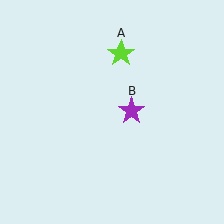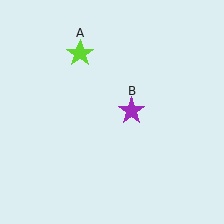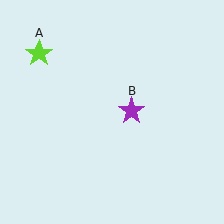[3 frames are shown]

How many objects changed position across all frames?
1 object changed position: lime star (object A).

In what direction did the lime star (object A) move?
The lime star (object A) moved left.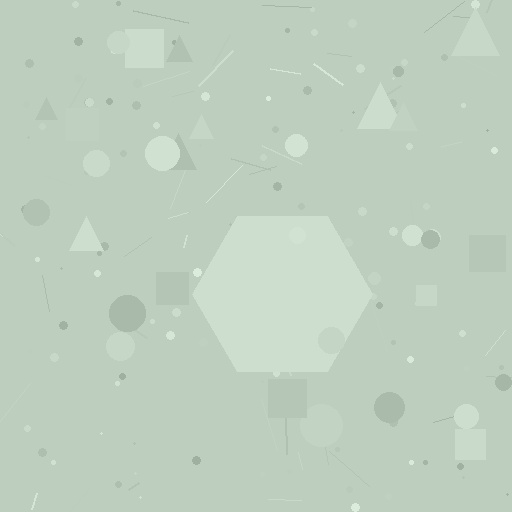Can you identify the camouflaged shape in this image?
The camouflaged shape is a hexagon.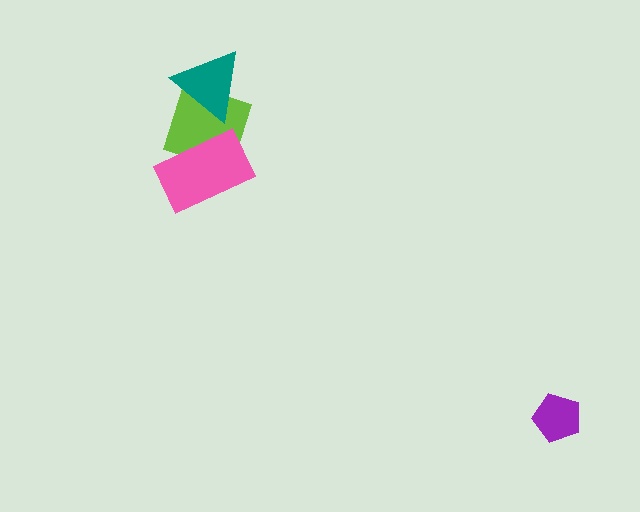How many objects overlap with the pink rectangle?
1 object overlaps with the pink rectangle.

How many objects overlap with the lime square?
2 objects overlap with the lime square.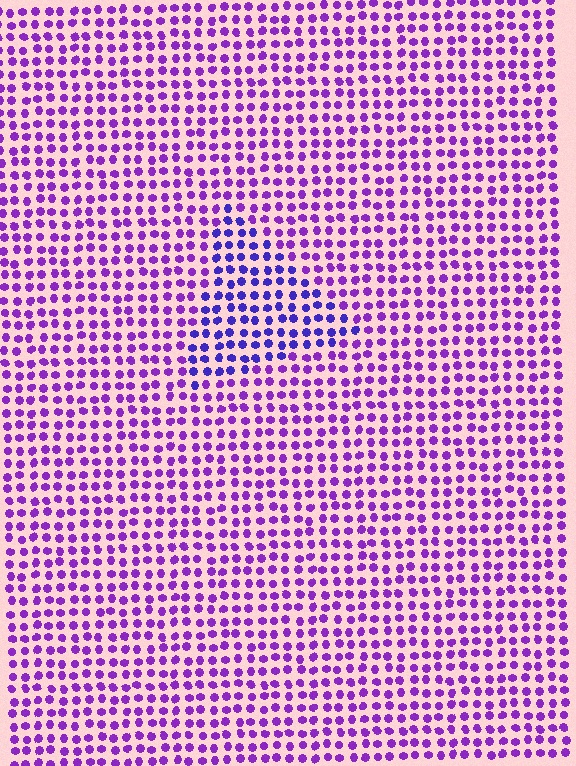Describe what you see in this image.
The image is filled with small purple elements in a uniform arrangement. A triangle-shaped region is visible where the elements are tinted to a slightly different hue, forming a subtle color boundary.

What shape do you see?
I see a triangle.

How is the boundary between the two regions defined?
The boundary is defined purely by a slight shift in hue (about 30 degrees). Spacing, size, and orientation are identical on both sides.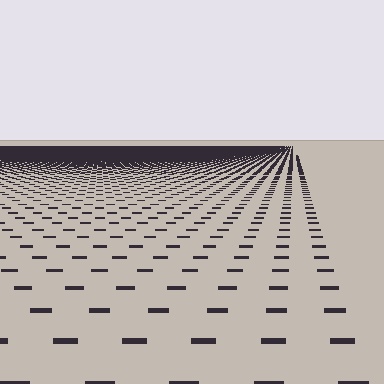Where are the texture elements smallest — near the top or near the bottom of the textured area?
Near the top.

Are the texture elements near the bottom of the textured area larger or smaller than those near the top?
Larger. Near the bottom, elements are closer to the viewer and appear at a bigger on-screen size.